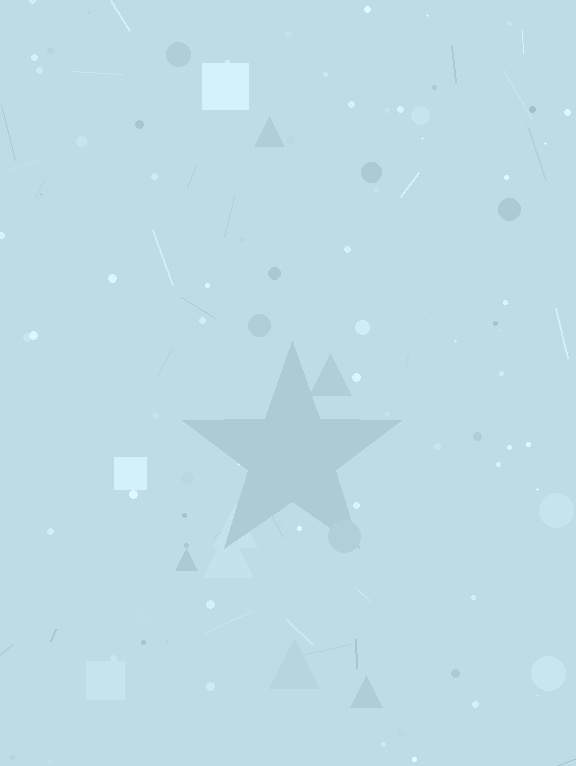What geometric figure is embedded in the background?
A star is embedded in the background.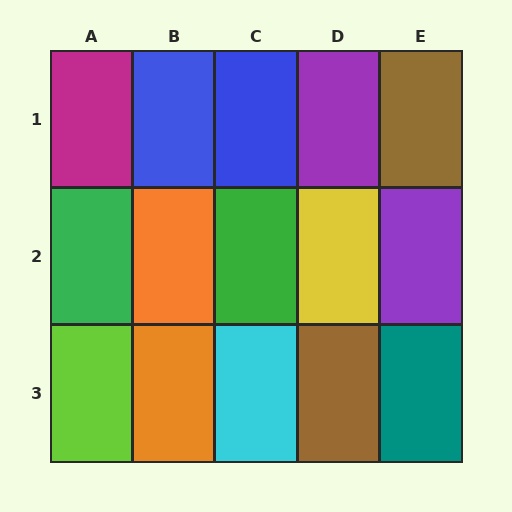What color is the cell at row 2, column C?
Green.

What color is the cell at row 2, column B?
Orange.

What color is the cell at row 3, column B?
Orange.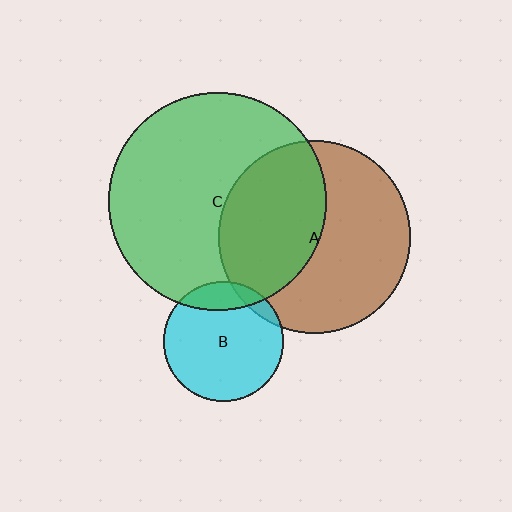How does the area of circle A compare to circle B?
Approximately 2.6 times.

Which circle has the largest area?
Circle C (green).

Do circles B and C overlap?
Yes.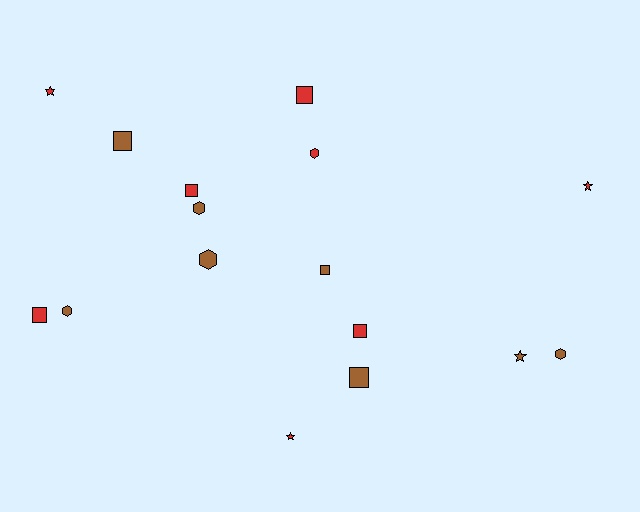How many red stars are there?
There are 3 red stars.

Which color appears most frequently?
Brown, with 8 objects.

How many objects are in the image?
There are 16 objects.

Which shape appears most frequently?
Square, with 7 objects.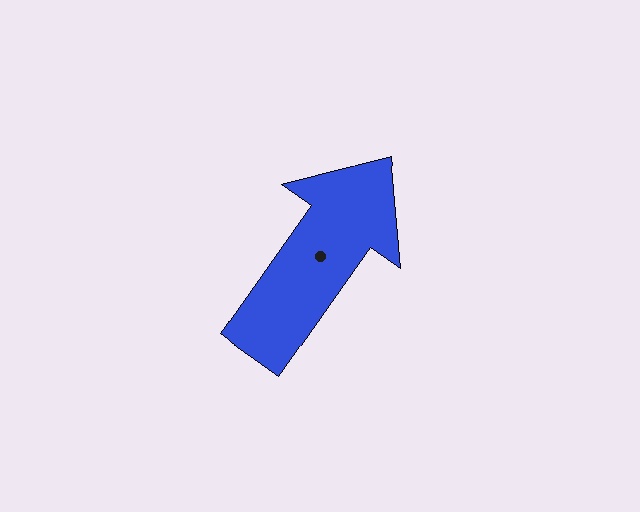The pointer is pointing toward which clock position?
Roughly 1 o'clock.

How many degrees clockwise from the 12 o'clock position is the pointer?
Approximately 35 degrees.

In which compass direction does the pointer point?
Northeast.